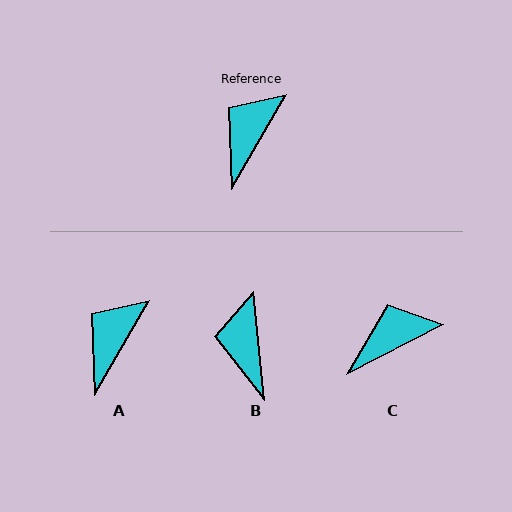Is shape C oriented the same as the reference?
No, it is off by about 33 degrees.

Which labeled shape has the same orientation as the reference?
A.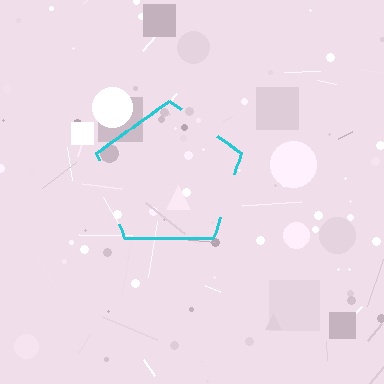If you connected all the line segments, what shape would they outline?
They would outline a pentagon.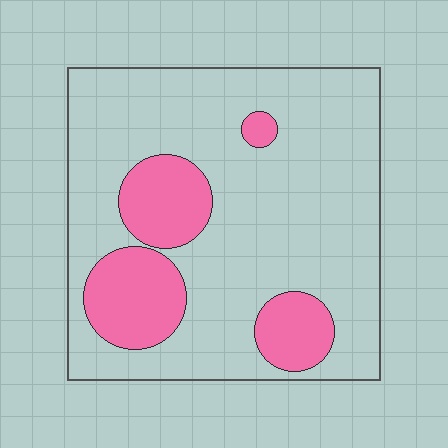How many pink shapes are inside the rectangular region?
4.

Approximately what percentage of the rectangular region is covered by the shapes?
Approximately 20%.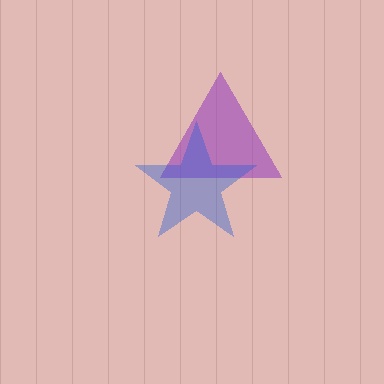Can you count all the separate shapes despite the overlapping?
Yes, there are 2 separate shapes.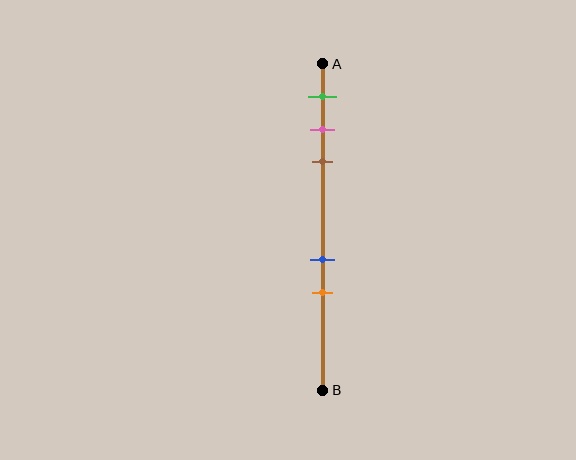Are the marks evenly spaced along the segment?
No, the marks are not evenly spaced.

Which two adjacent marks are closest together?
The pink and brown marks are the closest adjacent pair.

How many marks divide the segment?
There are 5 marks dividing the segment.